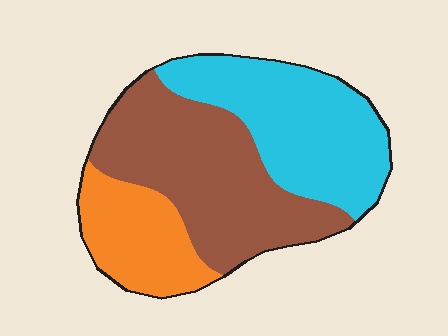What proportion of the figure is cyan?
Cyan takes up between a third and a half of the figure.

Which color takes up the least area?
Orange, at roughly 20%.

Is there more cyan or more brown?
Brown.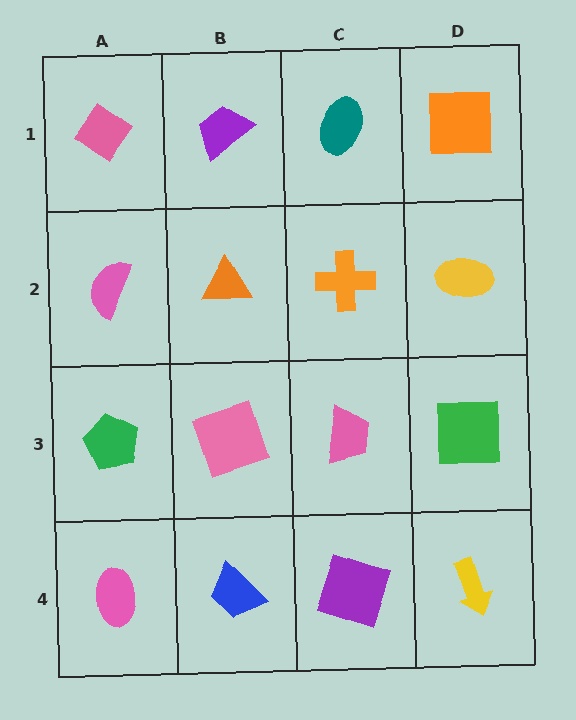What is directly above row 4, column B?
A pink square.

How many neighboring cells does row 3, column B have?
4.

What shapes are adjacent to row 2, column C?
A teal ellipse (row 1, column C), a pink trapezoid (row 3, column C), an orange triangle (row 2, column B), a yellow ellipse (row 2, column D).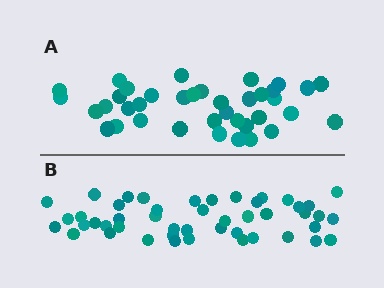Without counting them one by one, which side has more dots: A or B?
Region B (the bottom region) has more dots.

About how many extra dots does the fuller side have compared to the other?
Region B has roughly 8 or so more dots than region A.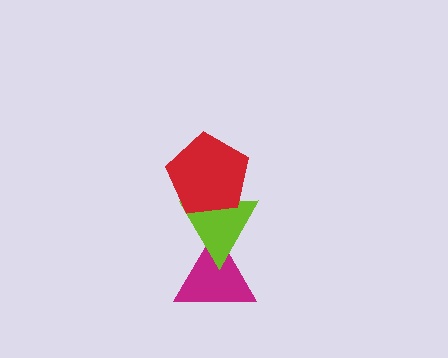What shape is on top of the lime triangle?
The red pentagon is on top of the lime triangle.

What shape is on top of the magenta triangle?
The lime triangle is on top of the magenta triangle.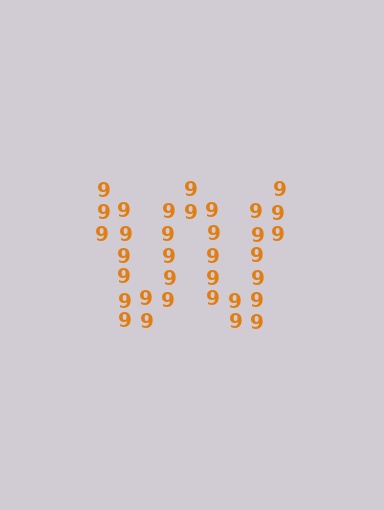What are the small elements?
The small elements are digit 9's.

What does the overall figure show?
The overall figure shows the letter W.